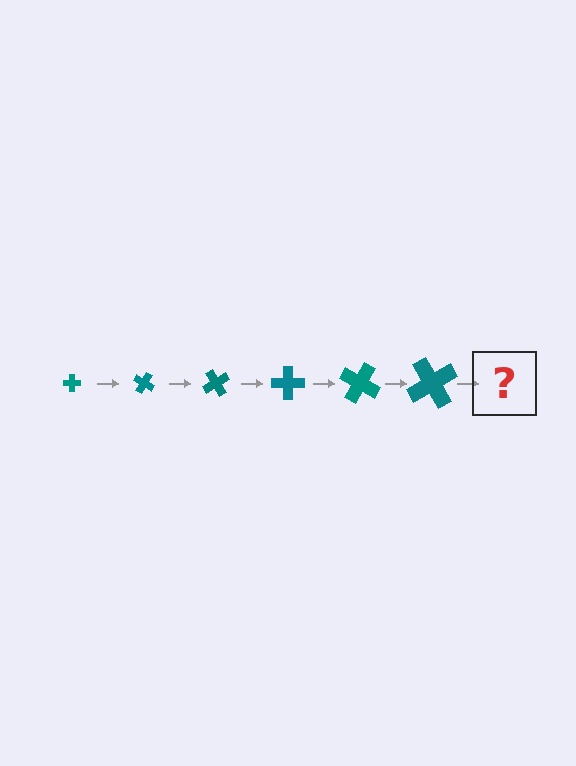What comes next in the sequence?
The next element should be a cross, larger than the previous one and rotated 180 degrees from the start.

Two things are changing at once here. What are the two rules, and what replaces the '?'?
The two rules are that the cross grows larger each step and it rotates 30 degrees each step. The '?' should be a cross, larger than the previous one and rotated 180 degrees from the start.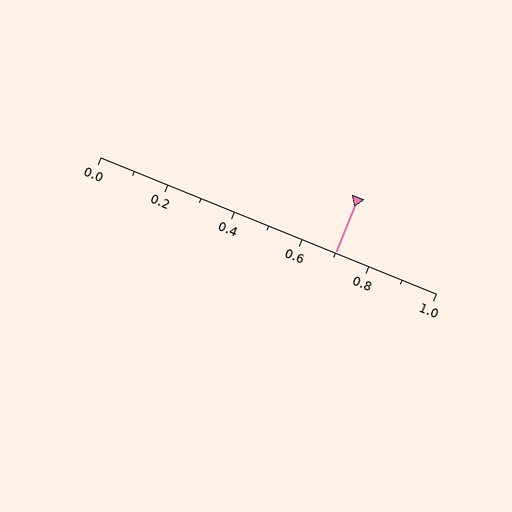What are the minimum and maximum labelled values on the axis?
The axis runs from 0.0 to 1.0.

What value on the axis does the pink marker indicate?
The marker indicates approximately 0.7.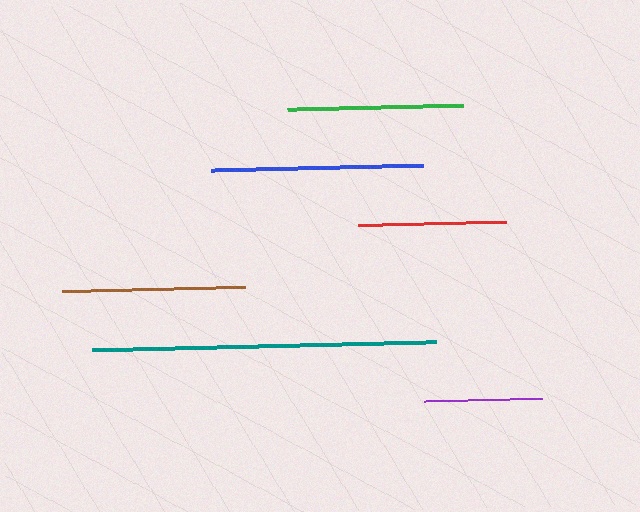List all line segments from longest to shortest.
From longest to shortest: teal, blue, brown, green, red, purple.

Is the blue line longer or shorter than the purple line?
The blue line is longer than the purple line.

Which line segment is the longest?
The teal line is the longest at approximately 344 pixels.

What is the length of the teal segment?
The teal segment is approximately 344 pixels long.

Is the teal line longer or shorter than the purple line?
The teal line is longer than the purple line.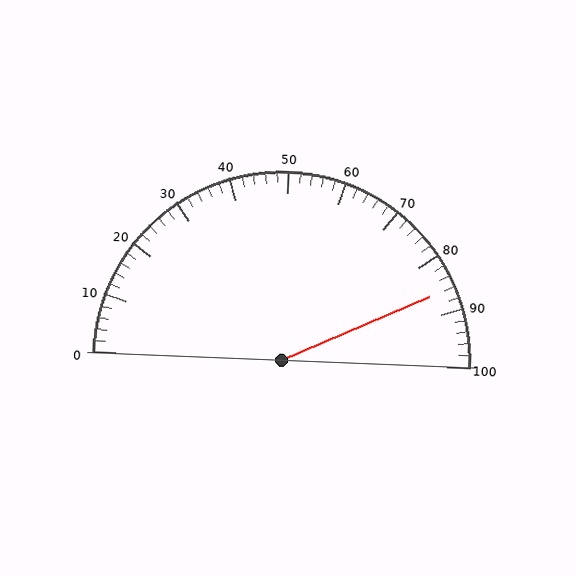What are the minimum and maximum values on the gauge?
The gauge ranges from 0 to 100.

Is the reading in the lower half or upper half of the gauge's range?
The reading is in the upper half of the range (0 to 100).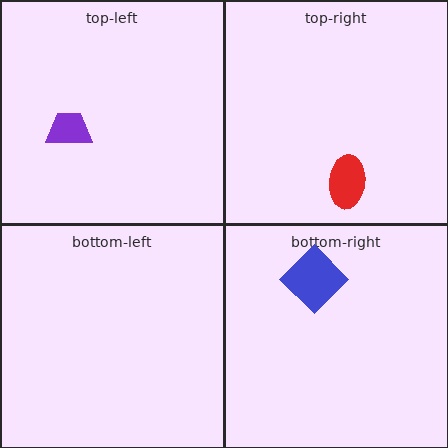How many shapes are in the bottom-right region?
1.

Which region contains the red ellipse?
The top-right region.